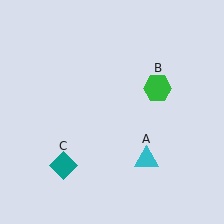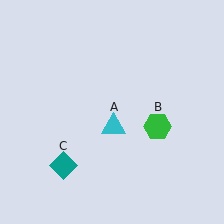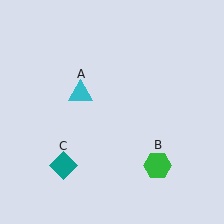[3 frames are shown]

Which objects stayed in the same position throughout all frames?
Teal diamond (object C) remained stationary.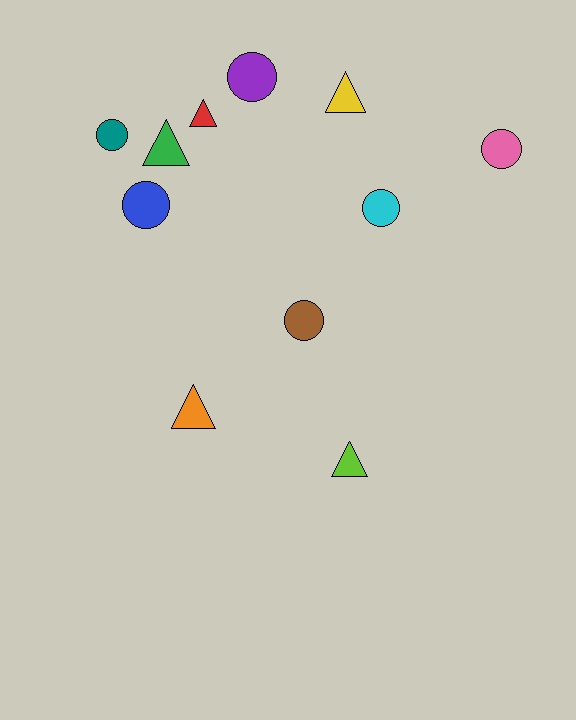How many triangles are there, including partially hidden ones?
There are 5 triangles.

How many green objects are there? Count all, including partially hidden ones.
There is 1 green object.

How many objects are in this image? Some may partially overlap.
There are 11 objects.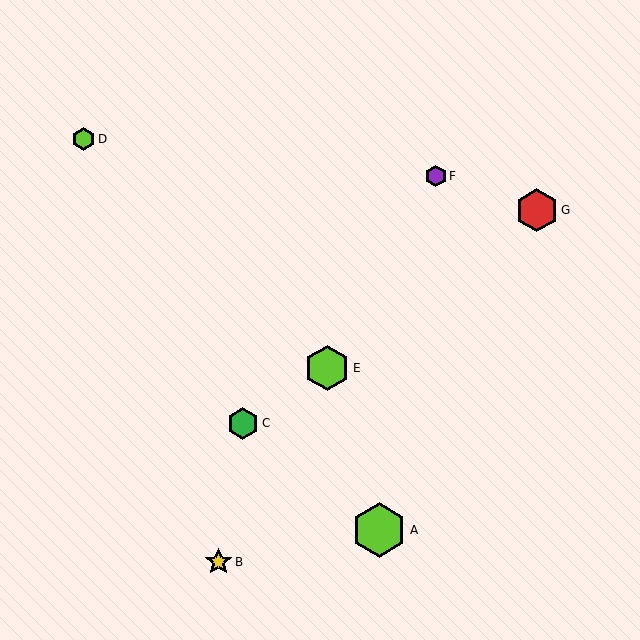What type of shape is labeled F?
Shape F is a purple hexagon.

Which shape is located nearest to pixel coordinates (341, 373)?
The lime hexagon (labeled E) at (327, 368) is nearest to that location.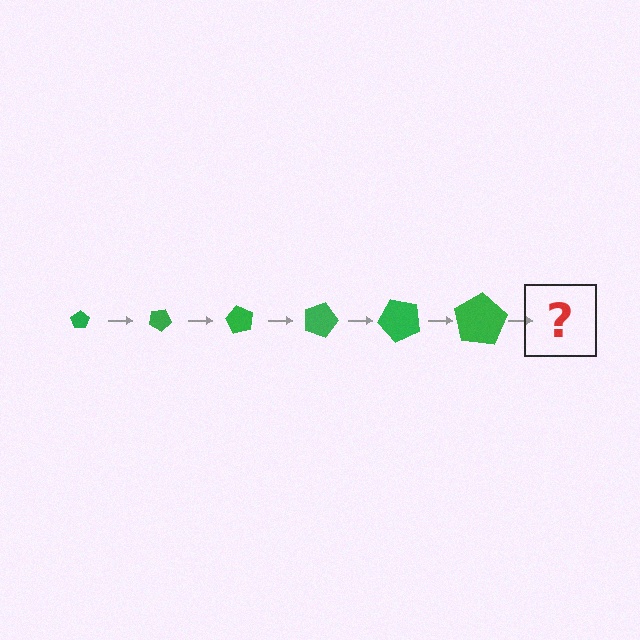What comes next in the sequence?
The next element should be a pentagon, larger than the previous one and rotated 180 degrees from the start.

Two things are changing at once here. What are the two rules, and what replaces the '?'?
The two rules are that the pentagon grows larger each step and it rotates 30 degrees each step. The '?' should be a pentagon, larger than the previous one and rotated 180 degrees from the start.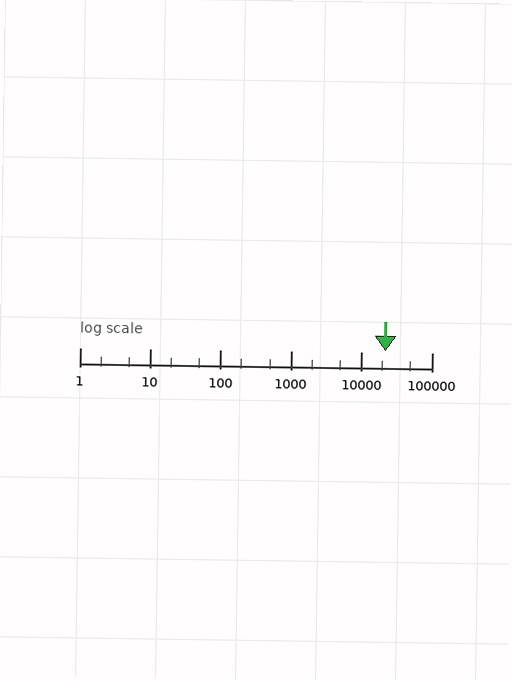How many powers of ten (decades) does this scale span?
The scale spans 5 decades, from 1 to 100000.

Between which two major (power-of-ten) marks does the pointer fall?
The pointer is between 10000 and 100000.